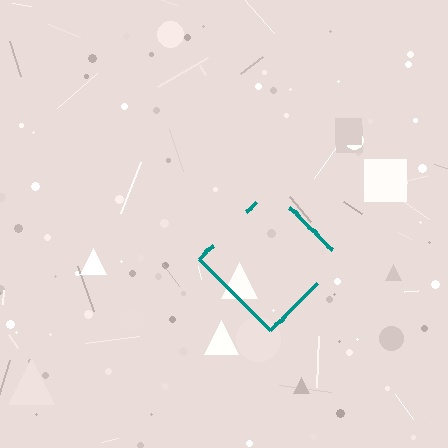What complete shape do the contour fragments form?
The contour fragments form a diamond.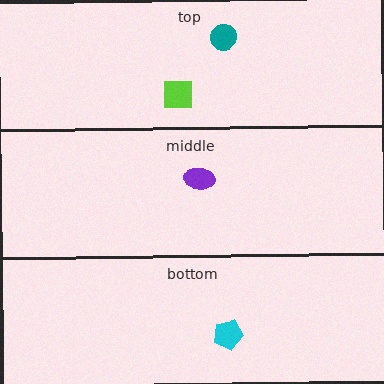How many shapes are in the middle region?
1.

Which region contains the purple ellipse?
The middle region.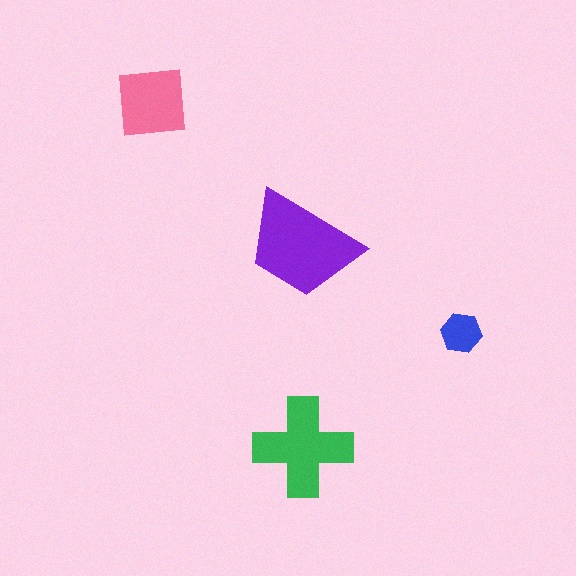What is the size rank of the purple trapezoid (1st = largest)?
1st.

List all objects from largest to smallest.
The purple trapezoid, the green cross, the pink square, the blue hexagon.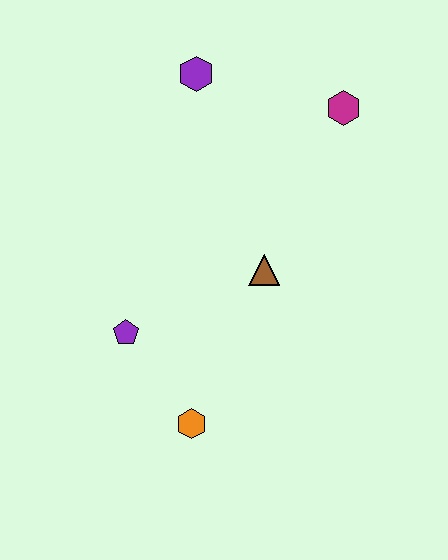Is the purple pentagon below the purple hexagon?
Yes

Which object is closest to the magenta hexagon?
The purple hexagon is closest to the magenta hexagon.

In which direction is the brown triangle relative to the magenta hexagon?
The brown triangle is below the magenta hexagon.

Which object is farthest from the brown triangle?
The purple hexagon is farthest from the brown triangle.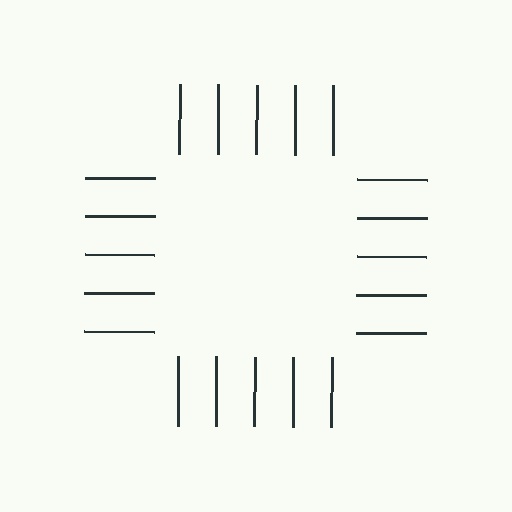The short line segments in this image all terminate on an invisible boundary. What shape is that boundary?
An illusory square — the line segments terminate on its edges but no continuous stroke is drawn.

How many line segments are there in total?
20 — 5 along each of the 4 edges.